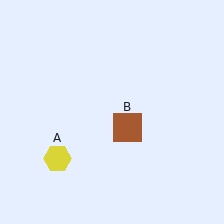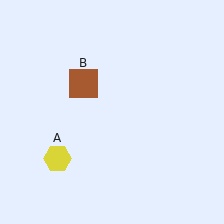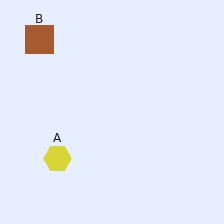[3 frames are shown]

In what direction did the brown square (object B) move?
The brown square (object B) moved up and to the left.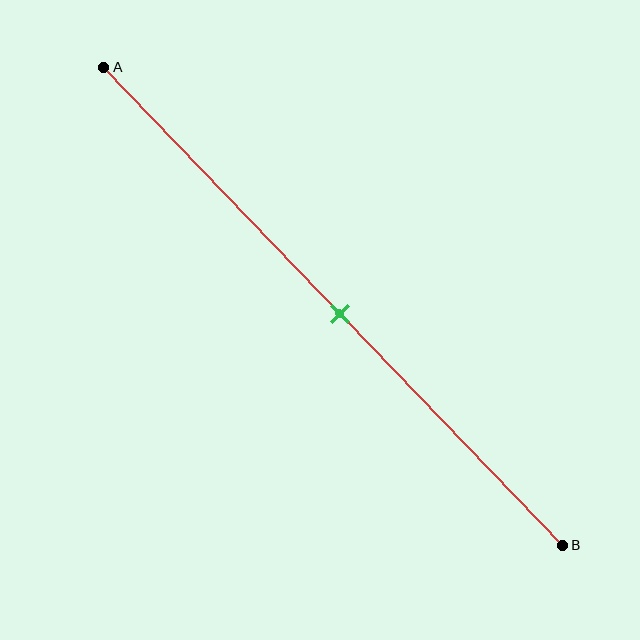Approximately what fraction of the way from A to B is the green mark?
The green mark is approximately 50% of the way from A to B.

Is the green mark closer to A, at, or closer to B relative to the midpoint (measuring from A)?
The green mark is approximately at the midpoint of segment AB.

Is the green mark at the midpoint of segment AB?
Yes, the mark is approximately at the midpoint.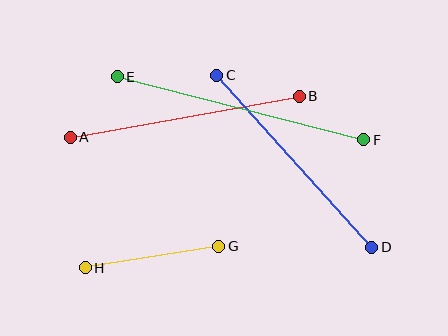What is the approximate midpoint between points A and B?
The midpoint is at approximately (185, 117) pixels.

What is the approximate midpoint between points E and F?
The midpoint is at approximately (240, 108) pixels.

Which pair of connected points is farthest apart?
Points E and F are farthest apart.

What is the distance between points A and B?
The distance is approximately 233 pixels.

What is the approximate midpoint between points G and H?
The midpoint is at approximately (152, 257) pixels.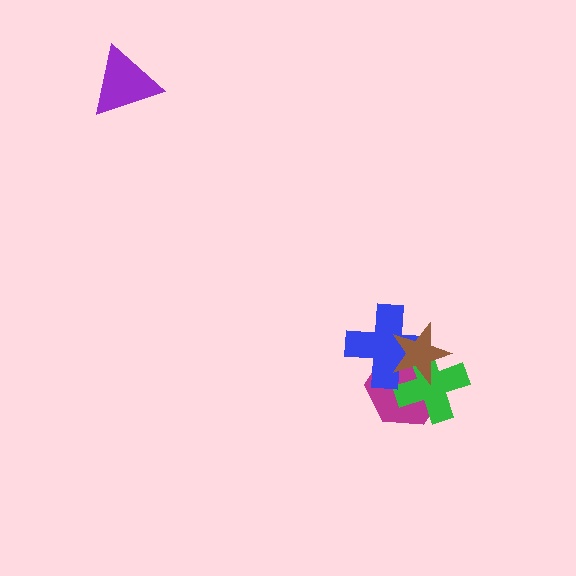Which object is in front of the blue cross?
The brown star is in front of the blue cross.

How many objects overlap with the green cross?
3 objects overlap with the green cross.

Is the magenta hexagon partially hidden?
Yes, it is partially covered by another shape.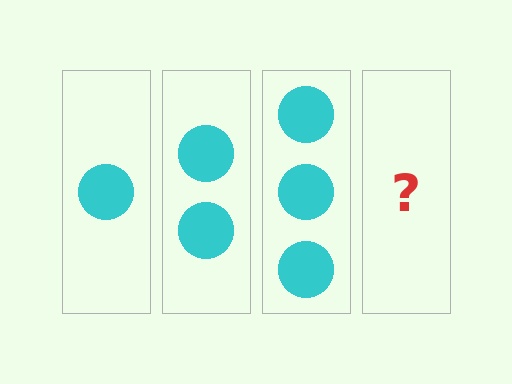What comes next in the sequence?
The next element should be 4 circles.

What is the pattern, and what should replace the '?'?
The pattern is that each step adds one more circle. The '?' should be 4 circles.